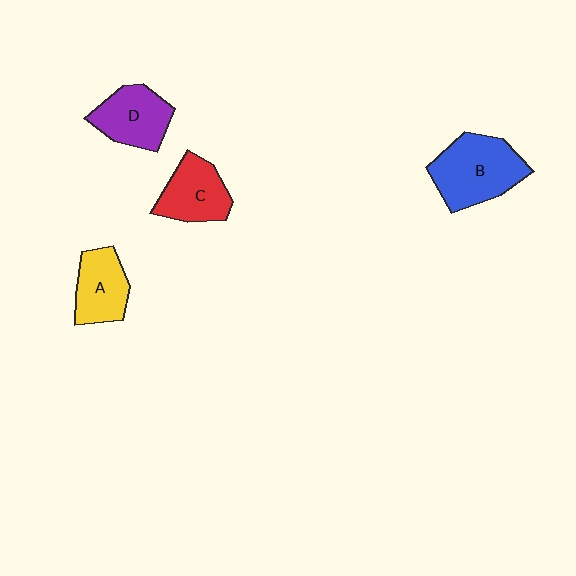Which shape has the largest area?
Shape B (blue).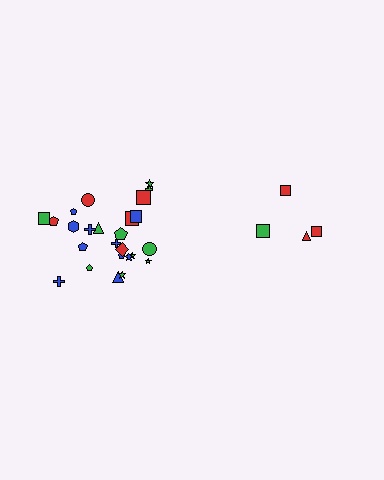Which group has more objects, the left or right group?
The left group.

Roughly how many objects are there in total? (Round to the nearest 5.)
Roughly 30 objects in total.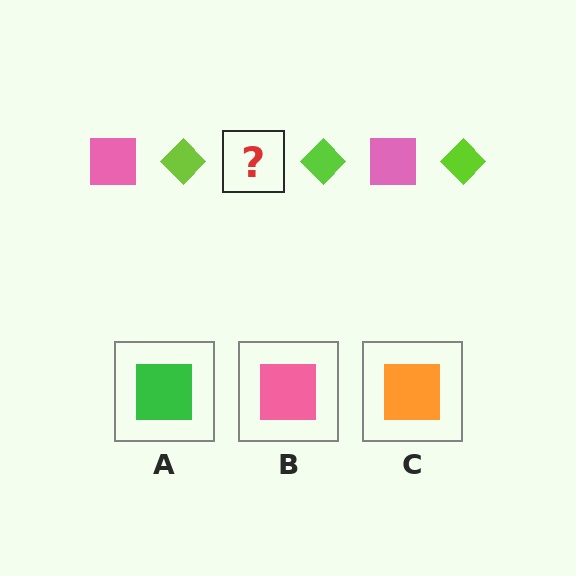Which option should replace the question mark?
Option B.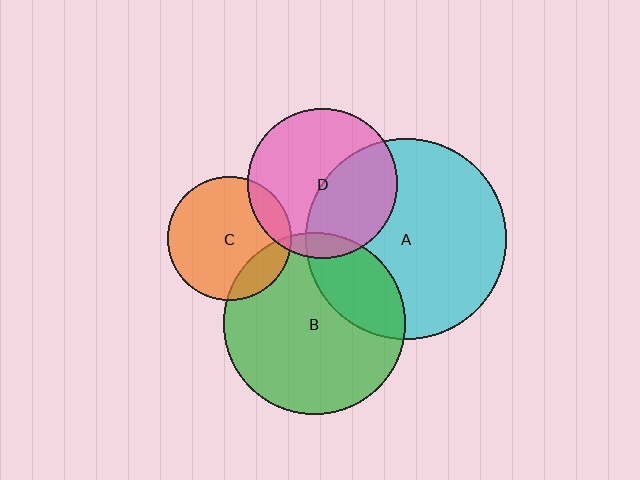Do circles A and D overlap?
Yes.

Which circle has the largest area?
Circle A (cyan).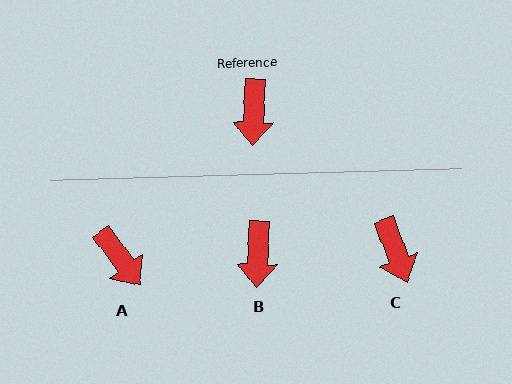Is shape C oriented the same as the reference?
No, it is off by about 23 degrees.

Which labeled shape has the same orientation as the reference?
B.